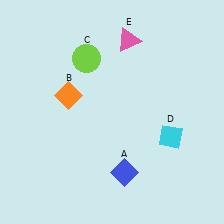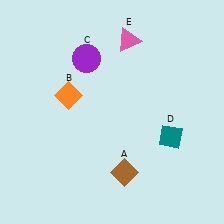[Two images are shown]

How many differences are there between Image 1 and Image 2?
There are 3 differences between the two images.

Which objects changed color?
A changed from blue to brown. C changed from lime to purple. D changed from cyan to teal.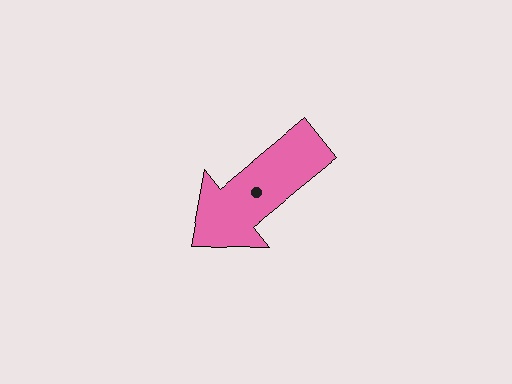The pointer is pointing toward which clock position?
Roughly 8 o'clock.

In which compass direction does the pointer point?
Southwest.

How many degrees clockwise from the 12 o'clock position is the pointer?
Approximately 231 degrees.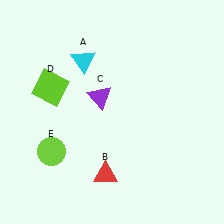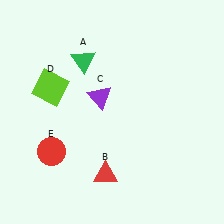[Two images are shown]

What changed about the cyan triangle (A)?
In Image 1, A is cyan. In Image 2, it changed to green.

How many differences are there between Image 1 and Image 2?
There are 2 differences between the two images.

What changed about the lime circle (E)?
In Image 1, E is lime. In Image 2, it changed to red.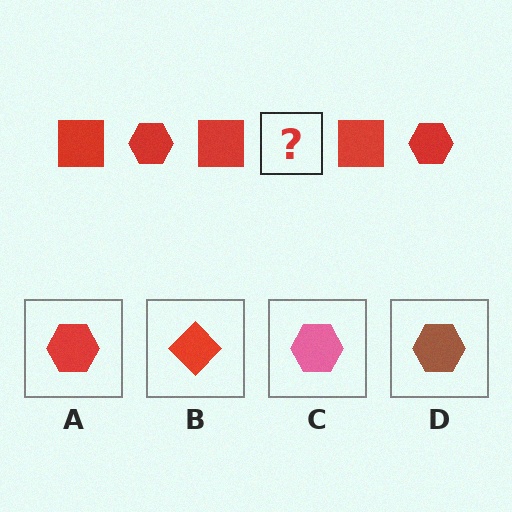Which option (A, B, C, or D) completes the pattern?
A.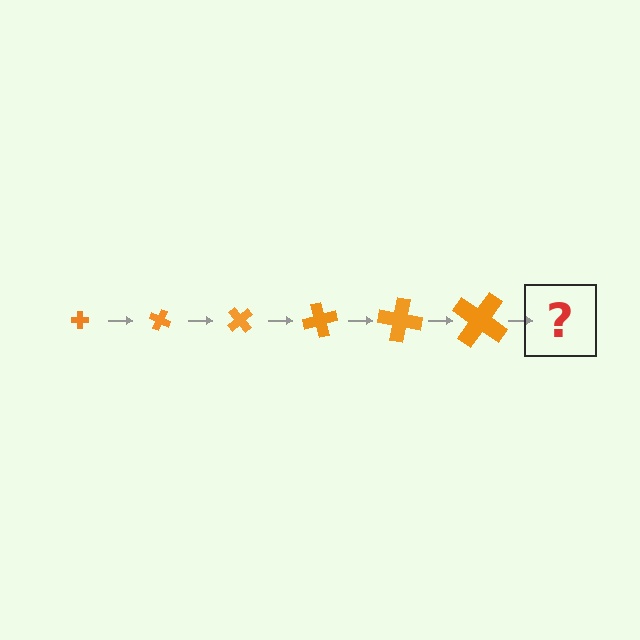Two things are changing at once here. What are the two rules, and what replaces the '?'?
The two rules are that the cross grows larger each step and it rotates 25 degrees each step. The '?' should be a cross, larger than the previous one and rotated 150 degrees from the start.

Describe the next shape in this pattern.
It should be a cross, larger than the previous one and rotated 150 degrees from the start.